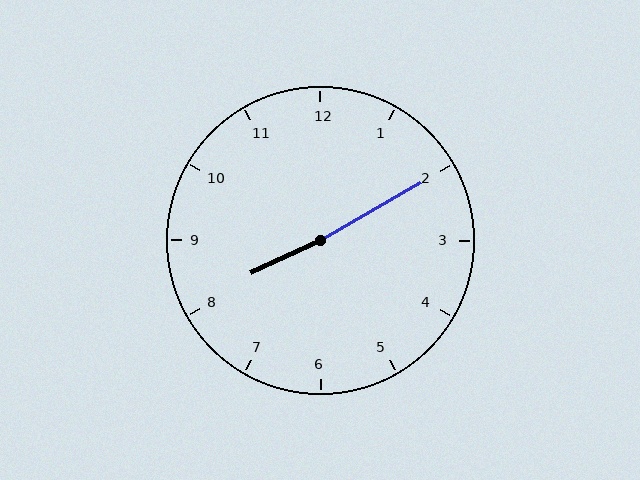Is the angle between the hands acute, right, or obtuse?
It is obtuse.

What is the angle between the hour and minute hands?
Approximately 175 degrees.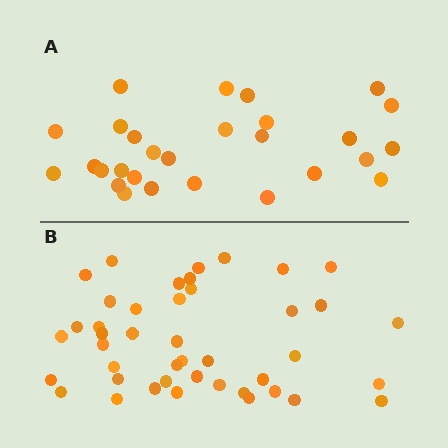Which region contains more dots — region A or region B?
Region B (the bottom region) has more dots.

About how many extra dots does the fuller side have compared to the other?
Region B has approximately 15 more dots than region A.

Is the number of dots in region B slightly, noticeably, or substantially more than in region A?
Region B has substantially more. The ratio is roughly 1.5 to 1.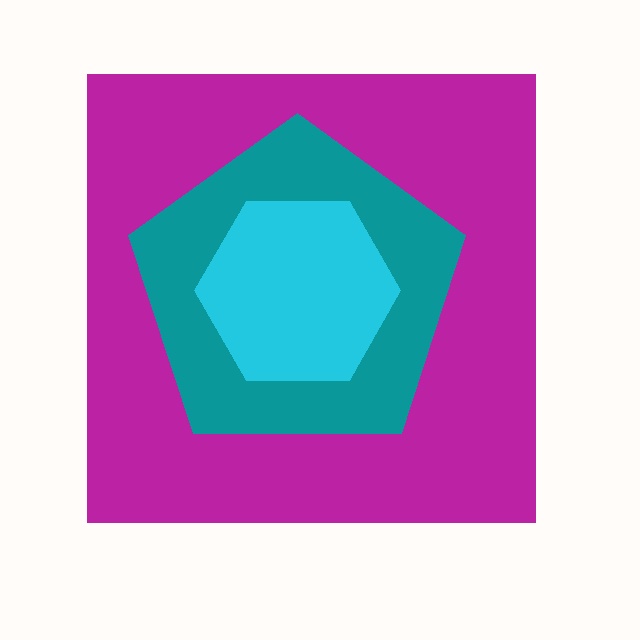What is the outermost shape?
The magenta square.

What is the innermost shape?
The cyan hexagon.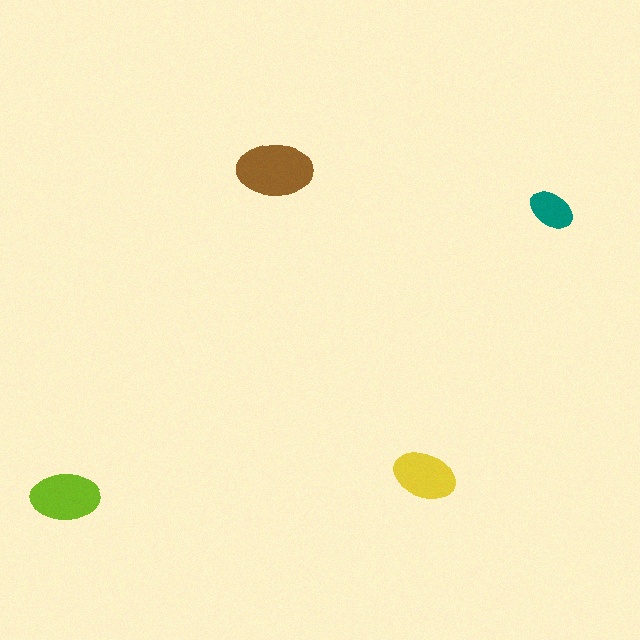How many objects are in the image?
There are 4 objects in the image.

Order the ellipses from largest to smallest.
the brown one, the lime one, the yellow one, the teal one.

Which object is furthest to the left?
The lime ellipse is leftmost.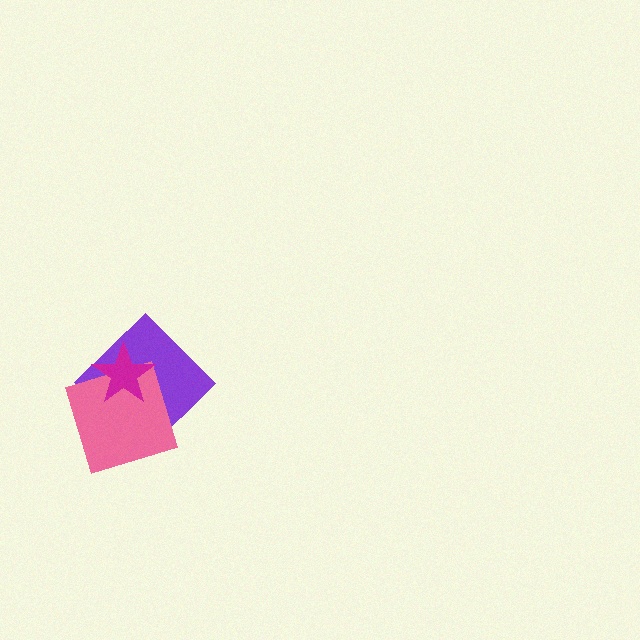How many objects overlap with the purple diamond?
2 objects overlap with the purple diamond.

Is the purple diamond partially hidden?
Yes, it is partially covered by another shape.